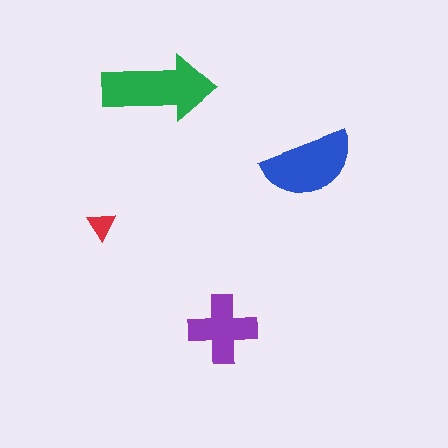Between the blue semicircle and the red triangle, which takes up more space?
The blue semicircle.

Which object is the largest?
The green arrow.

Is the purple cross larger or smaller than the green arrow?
Smaller.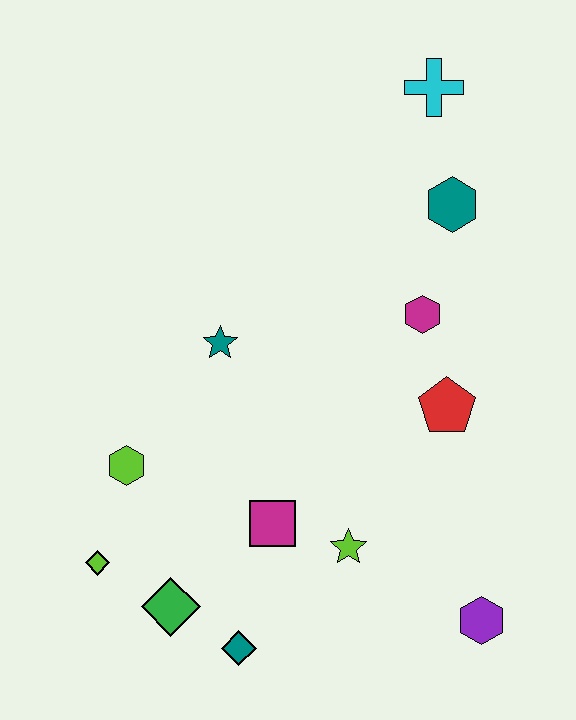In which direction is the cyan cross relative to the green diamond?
The cyan cross is above the green diamond.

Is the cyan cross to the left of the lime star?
No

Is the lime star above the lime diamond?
Yes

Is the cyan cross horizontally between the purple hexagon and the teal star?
Yes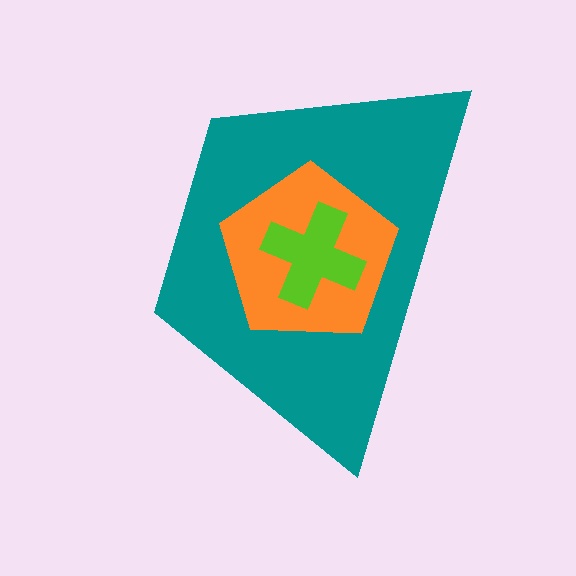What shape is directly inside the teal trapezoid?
The orange pentagon.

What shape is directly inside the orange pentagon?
The lime cross.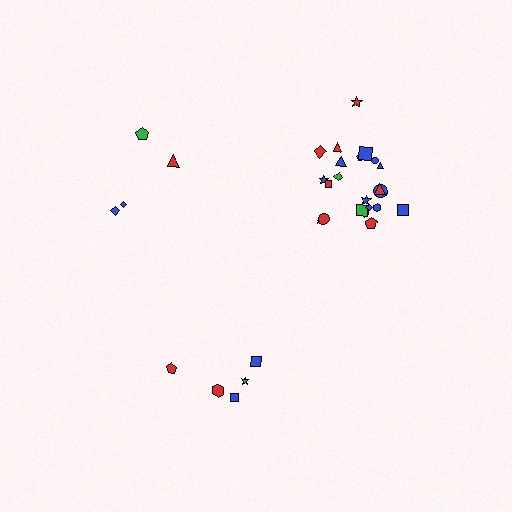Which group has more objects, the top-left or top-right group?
The top-right group.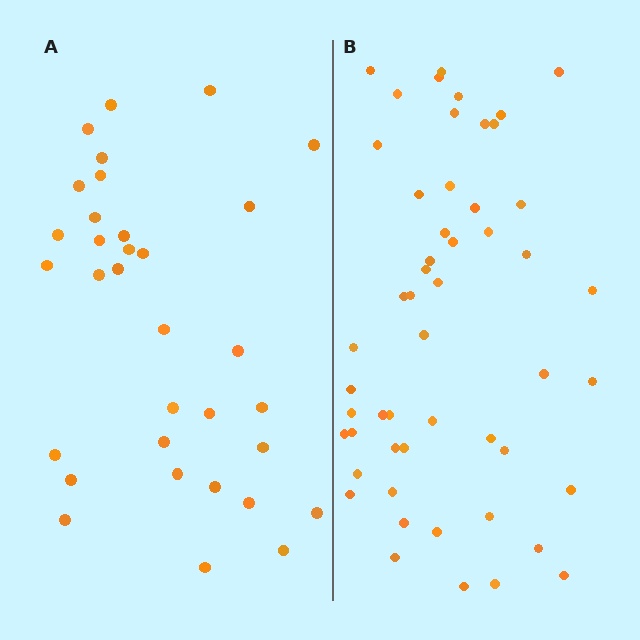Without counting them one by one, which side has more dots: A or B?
Region B (the right region) has more dots.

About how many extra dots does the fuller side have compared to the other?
Region B has approximately 20 more dots than region A.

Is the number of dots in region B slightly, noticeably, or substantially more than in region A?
Region B has substantially more. The ratio is roughly 1.6 to 1.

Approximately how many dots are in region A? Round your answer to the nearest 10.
About 30 dots. (The exact count is 33, which rounds to 30.)